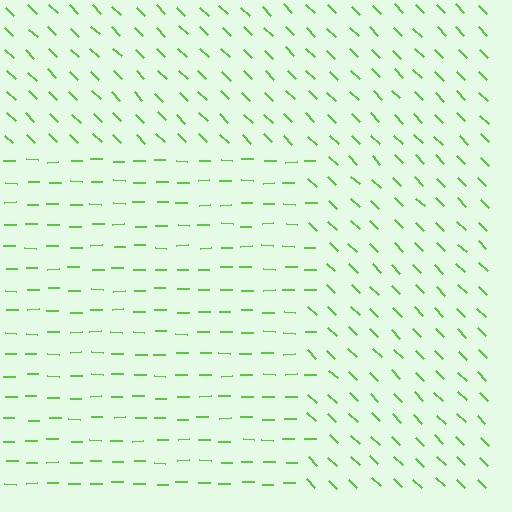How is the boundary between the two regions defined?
The boundary is defined purely by a change in line orientation (approximately 45 degrees difference). All lines are the same color and thickness.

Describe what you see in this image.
The image is filled with small lime line segments. A rectangle region in the image has lines oriented differently from the surrounding lines, creating a visible texture boundary.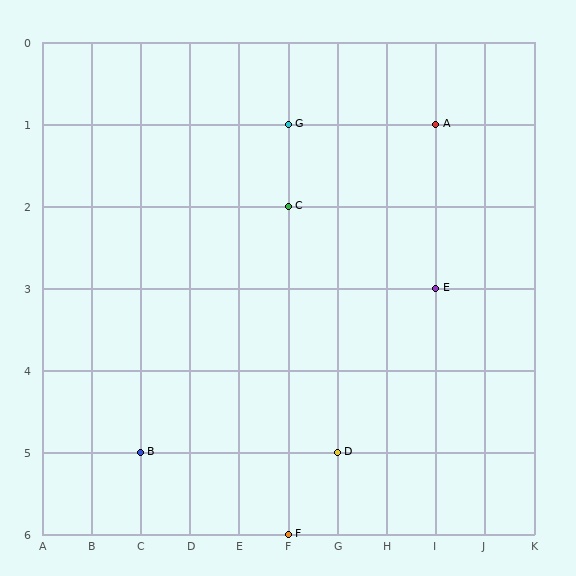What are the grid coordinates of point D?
Point D is at grid coordinates (G, 5).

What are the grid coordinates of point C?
Point C is at grid coordinates (F, 2).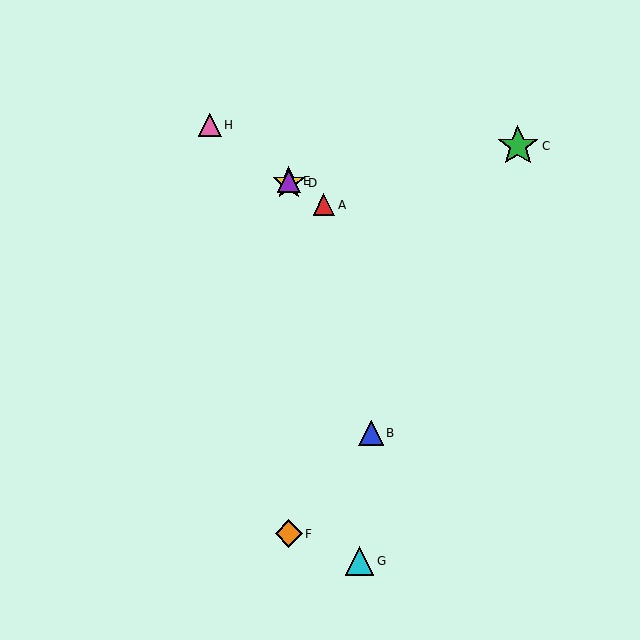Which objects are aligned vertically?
Objects D, E, F are aligned vertically.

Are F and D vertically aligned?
Yes, both are at x≈289.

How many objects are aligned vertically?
3 objects (D, E, F) are aligned vertically.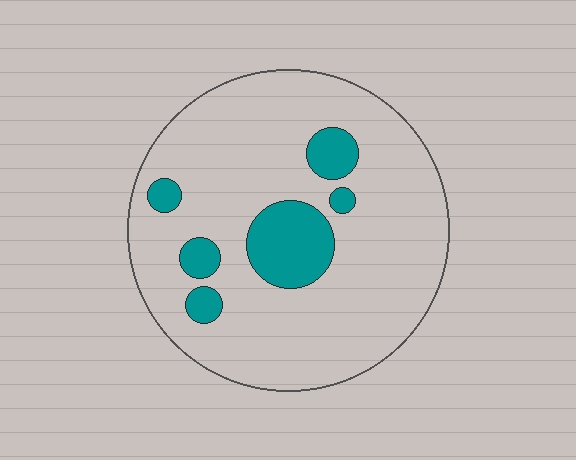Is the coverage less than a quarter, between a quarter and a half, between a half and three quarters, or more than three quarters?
Less than a quarter.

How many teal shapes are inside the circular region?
6.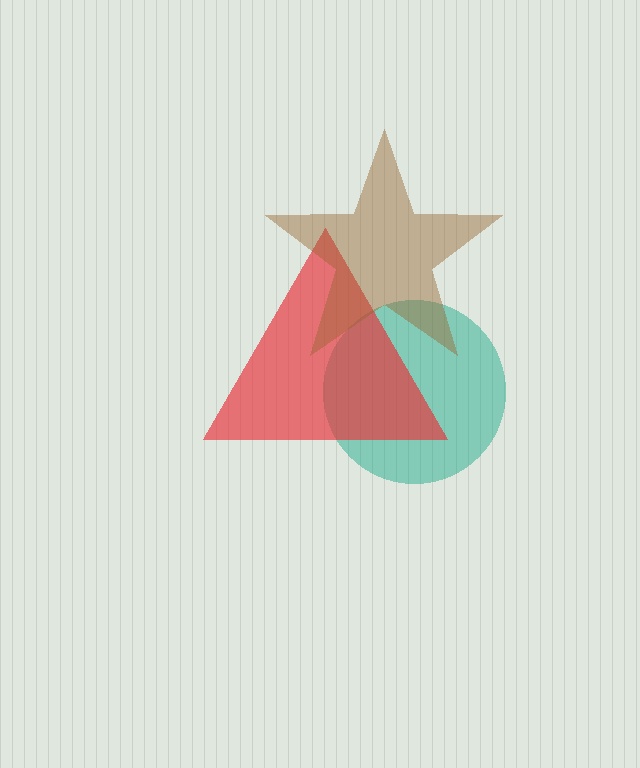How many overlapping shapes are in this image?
There are 3 overlapping shapes in the image.